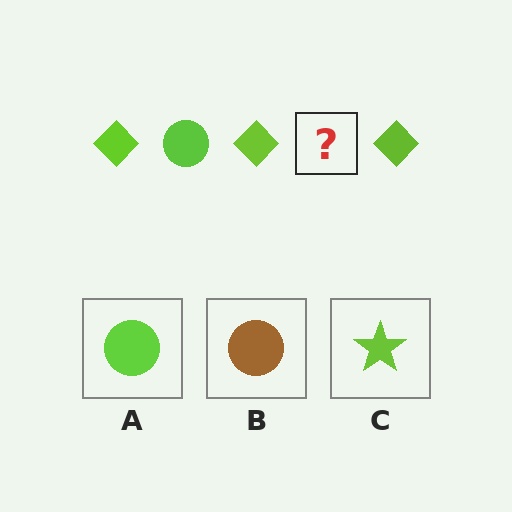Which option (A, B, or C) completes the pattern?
A.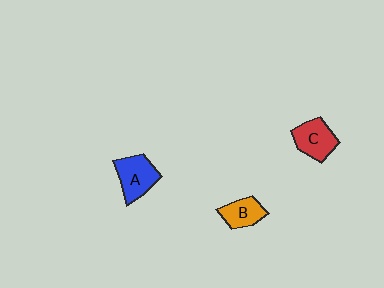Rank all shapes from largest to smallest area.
From largest to smallest: A (blue), C (red), B (orange).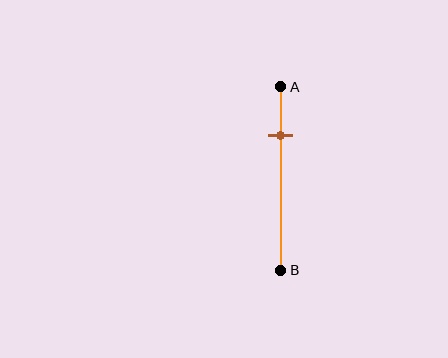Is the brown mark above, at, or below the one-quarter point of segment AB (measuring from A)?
The brown mark is approximately at the one-quarter point of segment AB.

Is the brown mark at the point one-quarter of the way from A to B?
Yes, the mark is approximately at the one-quarter point.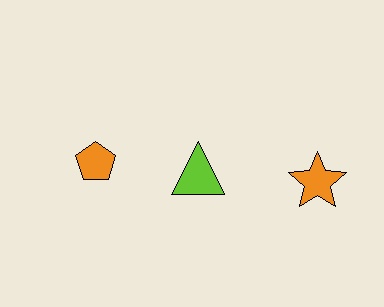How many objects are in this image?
There are 3 objects.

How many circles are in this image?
There are no circles.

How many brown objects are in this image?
There are no brown objects.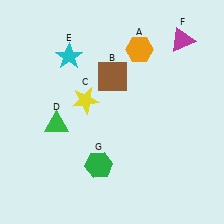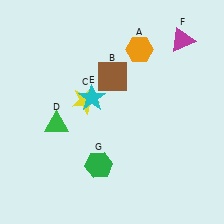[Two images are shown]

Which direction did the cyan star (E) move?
The cyan star (E) moved down.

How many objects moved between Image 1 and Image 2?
1 object moved between the two images.